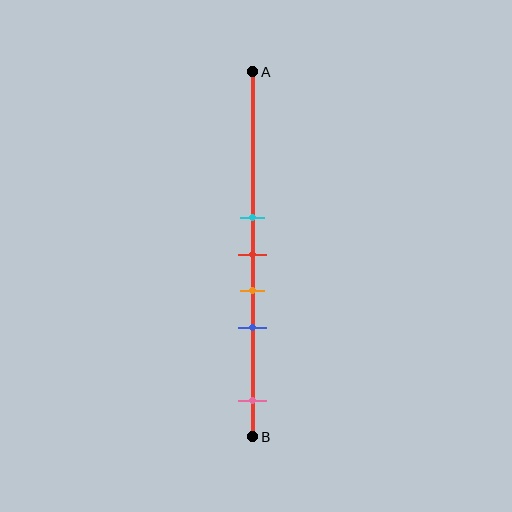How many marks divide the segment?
There are 5 marks dividing the segment.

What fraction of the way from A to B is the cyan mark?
The cyan mark is approximately 40% (0.4) of the way from A to B.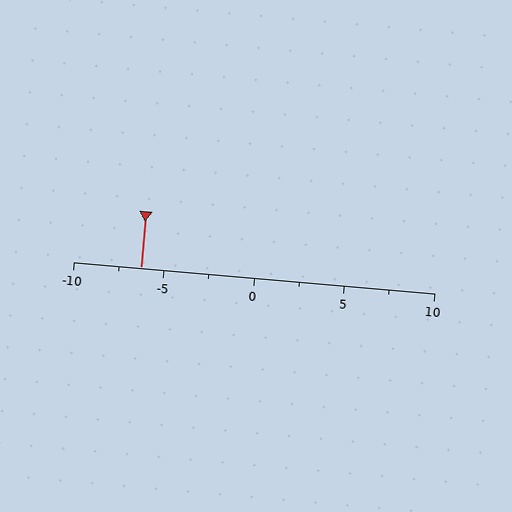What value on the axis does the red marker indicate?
The marker indicates approximately -6.2.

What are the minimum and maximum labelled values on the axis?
The axis runs from -10 to 10.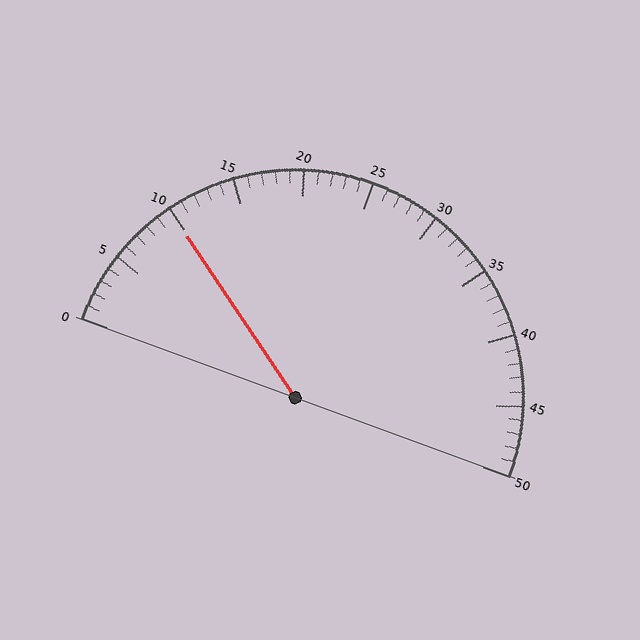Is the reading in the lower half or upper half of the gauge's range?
The reading is in the lower half of the range (0 to 50).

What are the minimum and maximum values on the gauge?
The gauge ranges from 0 to 50.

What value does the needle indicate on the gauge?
The needle indicates approximately 10.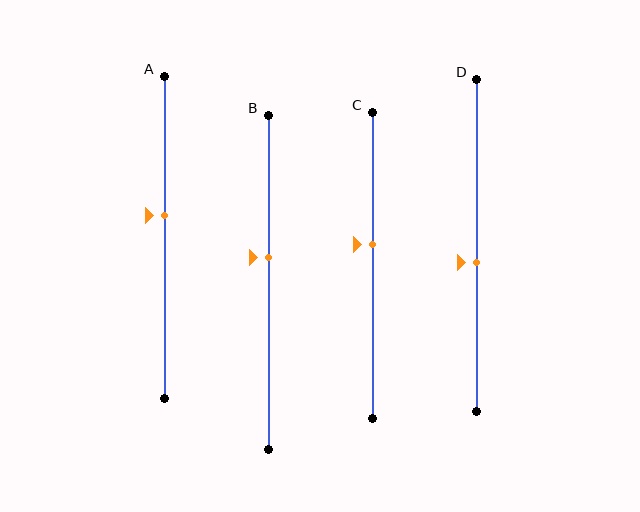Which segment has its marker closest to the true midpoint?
Segment D has its marker closest to the true midpoint.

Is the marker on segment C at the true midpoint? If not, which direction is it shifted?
No, the marker on segment C is shifted upward by about 7% of the segment length.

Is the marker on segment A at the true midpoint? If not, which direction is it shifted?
No, the marker on segment A is shifted upward by about 7% of the segment length.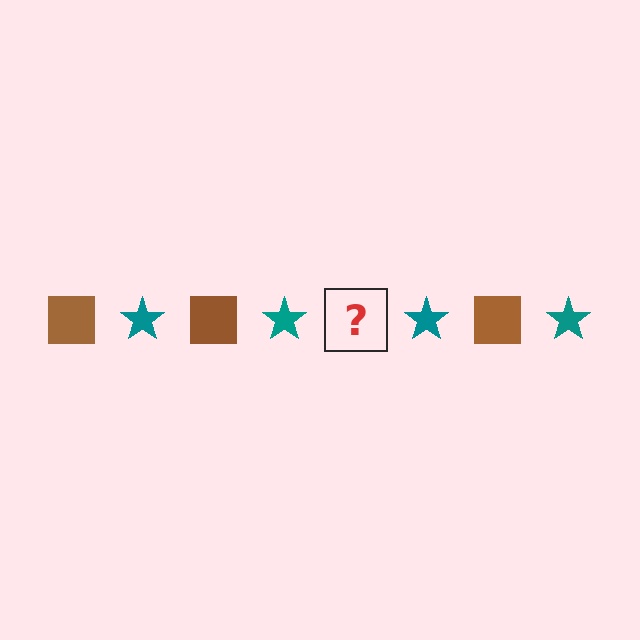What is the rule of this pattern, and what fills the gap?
The rule is that the pattern alternates between brown square and teal star. The gap should be filled with a brown square.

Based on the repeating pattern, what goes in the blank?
The blank should be a brown square.